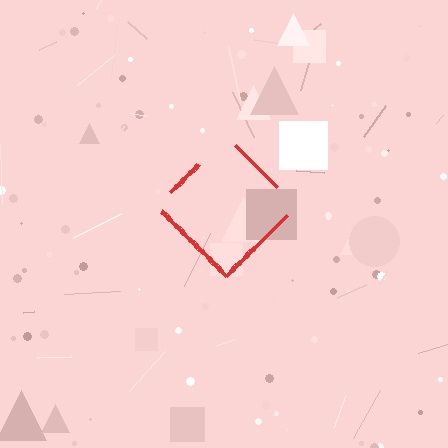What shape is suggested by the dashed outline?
The dashed outline suggests a diamond.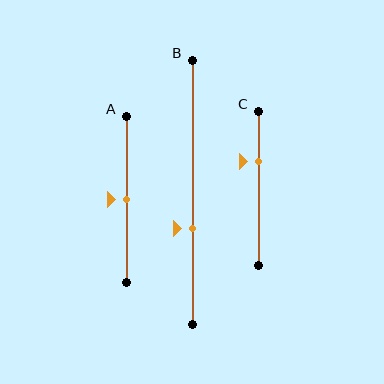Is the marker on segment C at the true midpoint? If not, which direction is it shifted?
No, the marker on segment C is shifted upward by about 17% of the segment length.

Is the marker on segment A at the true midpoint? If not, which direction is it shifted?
Yes, the marker on segment A is at the true midpoint.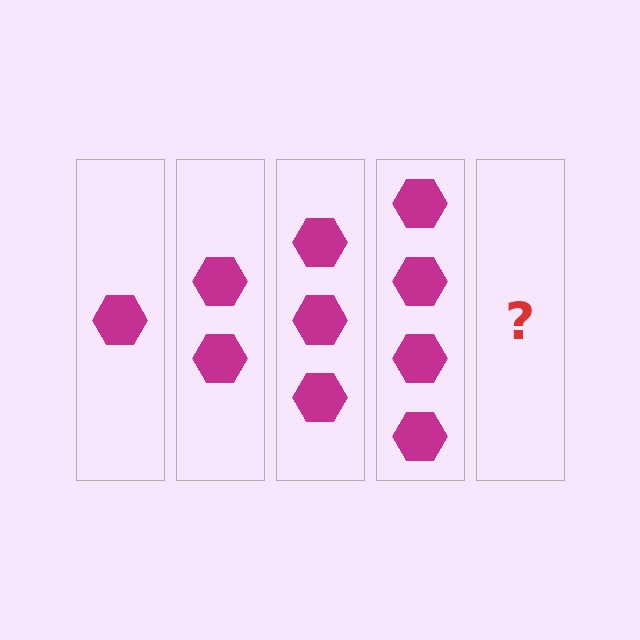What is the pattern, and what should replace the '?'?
The pattern is that each step adds one more hexagon. The '?' should be 5 hexagons.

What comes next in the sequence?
The next element should be 5 hexagons.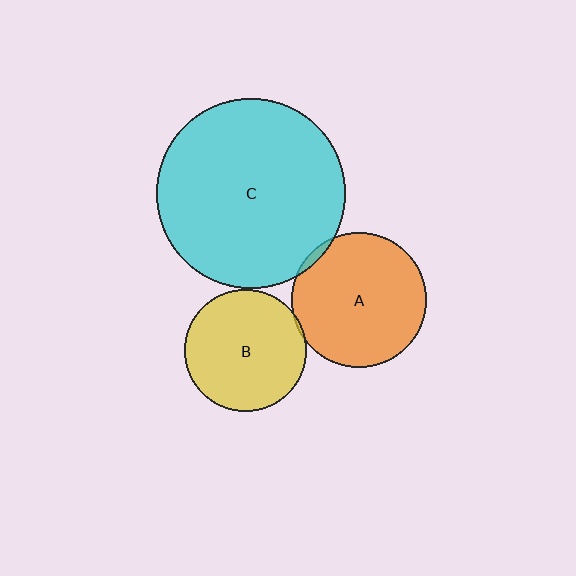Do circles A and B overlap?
Yes.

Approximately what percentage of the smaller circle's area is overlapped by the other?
Approximately 5%.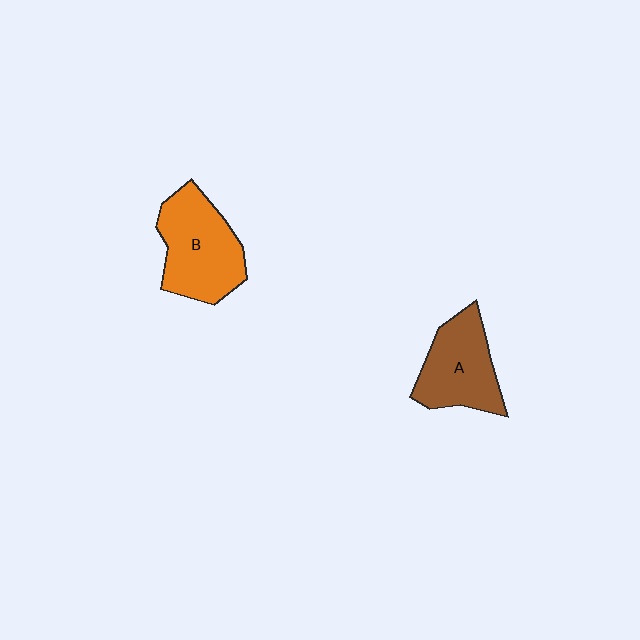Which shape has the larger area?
Shape B (orange).